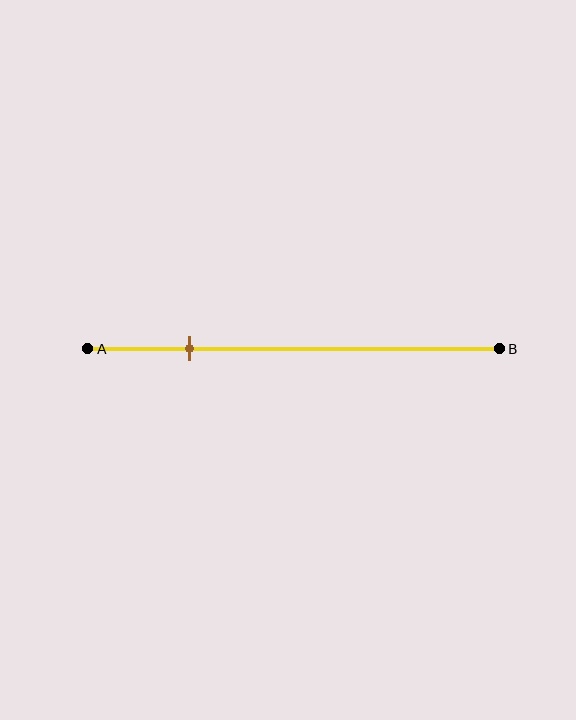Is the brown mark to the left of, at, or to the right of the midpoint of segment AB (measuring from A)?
The brown mark is to the left of the midpoint of segment AB.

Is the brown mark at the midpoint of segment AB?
No, the mark is at about 25% from A, not at the 50% midpoint.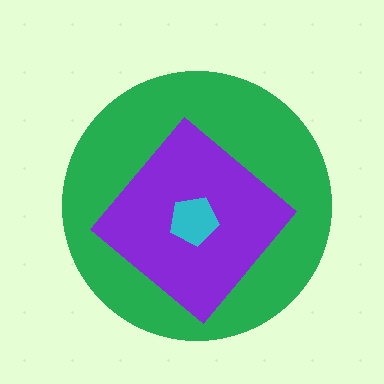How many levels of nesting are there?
3.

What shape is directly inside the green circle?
The purple diamond.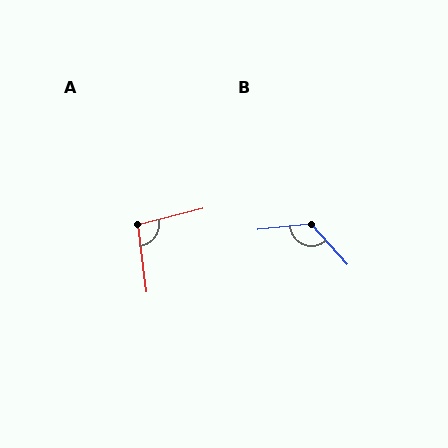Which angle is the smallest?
A, at approximately 97 degrees.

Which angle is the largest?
B, at approximately 127 degrees.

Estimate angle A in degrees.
Approximately 97 degrees.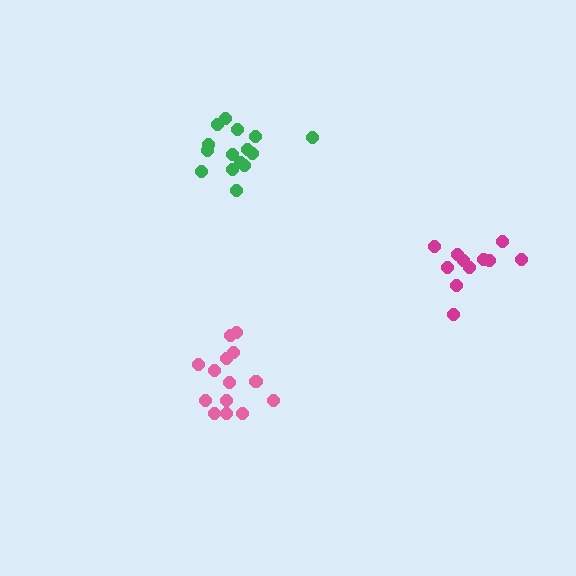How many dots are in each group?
Group 1: 14 dots, Group 2: 11 dots, Group 3: 15 dots (40 total).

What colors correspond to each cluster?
The clusters are colored: pink, magenta, green.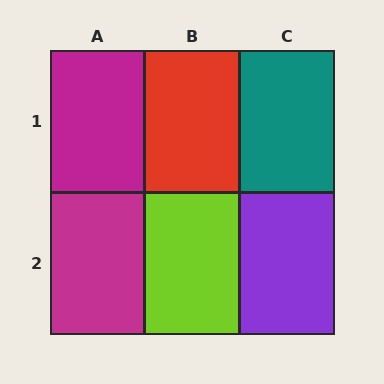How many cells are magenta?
2 cells are magenta.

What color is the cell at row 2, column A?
Magenta.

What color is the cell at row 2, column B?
Lime.